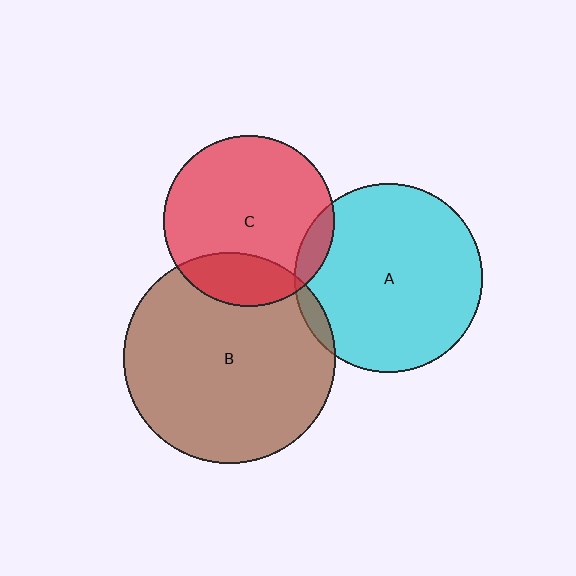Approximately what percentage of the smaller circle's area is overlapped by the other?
Approximately 5%.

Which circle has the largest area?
Circle B (brown).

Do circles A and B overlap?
Yes.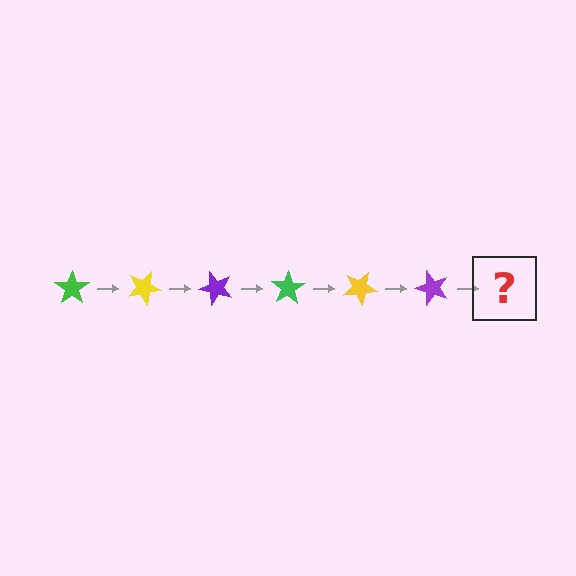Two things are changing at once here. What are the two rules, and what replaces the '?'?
The two rules are that it rotates 25 degrees each step and the color cycles through green, yellow, and purple. The '?' should be a green star, rotated 150 degrees from the start.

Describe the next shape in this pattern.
It should be a green star, rotated 150 degrees from the start.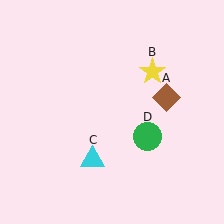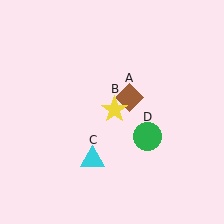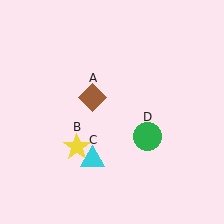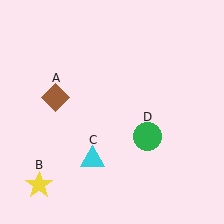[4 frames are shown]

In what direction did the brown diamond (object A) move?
The brown diamond (object A) moved left.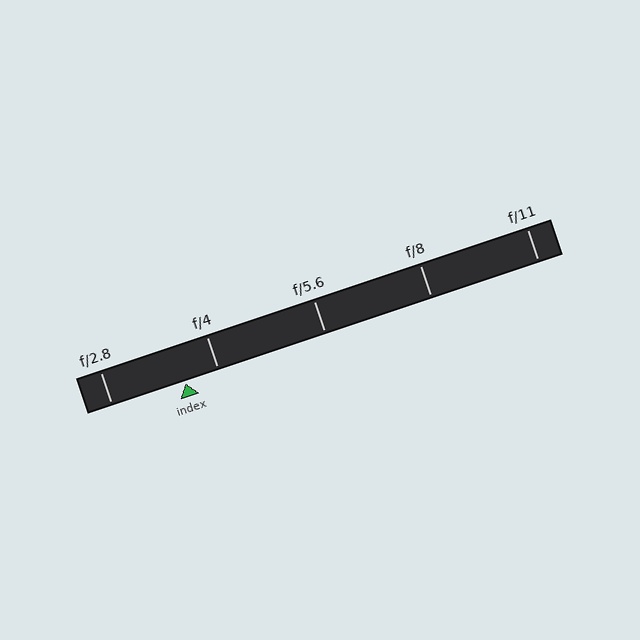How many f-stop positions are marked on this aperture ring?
There are 5 f-stop positions marked.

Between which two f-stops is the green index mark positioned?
The index mark is between f/2.8 and f/4.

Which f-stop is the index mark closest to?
The index mark is closest to f/4.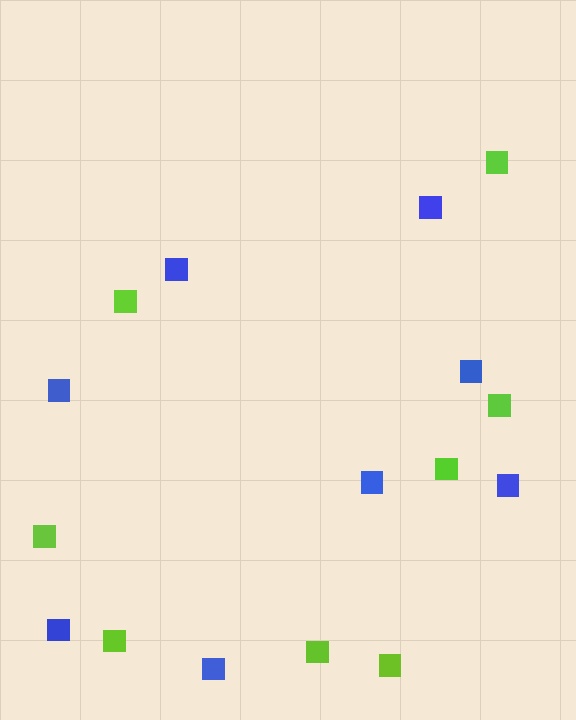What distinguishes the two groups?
There are 2 groups: one group of blue squares (8) and one group of lime squares (8).